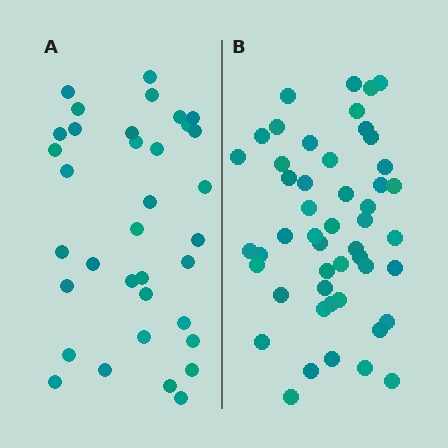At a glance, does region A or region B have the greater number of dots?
Region B (the right region) has more dots.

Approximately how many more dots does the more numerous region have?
Region B has approximately 15 more dots than region A.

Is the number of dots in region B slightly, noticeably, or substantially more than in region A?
Region B has noticeably more, but not dramatically so. The ratio is roughly 1.4 to 1.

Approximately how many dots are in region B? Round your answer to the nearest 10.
About 50 dots. (The exact count is 49, which rounds to 50.)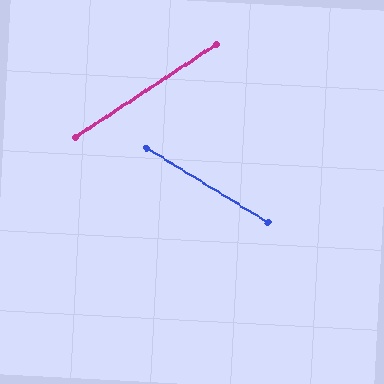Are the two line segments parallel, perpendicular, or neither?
Neither parallel nor perpendicular — they differ by about 65°.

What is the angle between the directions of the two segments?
Approximately 65 degrees.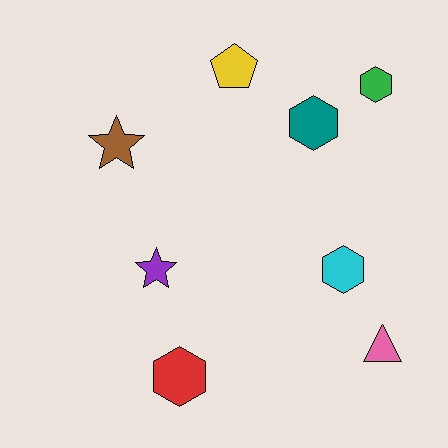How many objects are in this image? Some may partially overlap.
There are 8 objects.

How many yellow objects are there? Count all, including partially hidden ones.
There is 1 yellow object.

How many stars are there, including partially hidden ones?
There are 2 stars.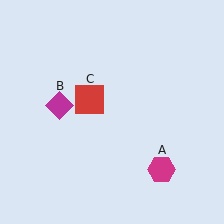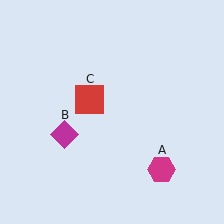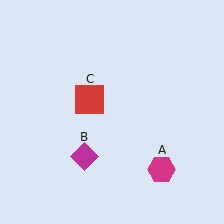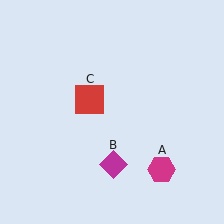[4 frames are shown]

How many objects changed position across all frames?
1 object changed position: magenta diamond (object B).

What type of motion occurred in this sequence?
The magenta diamond (object B) rotated counterclockwise around the center of the scene.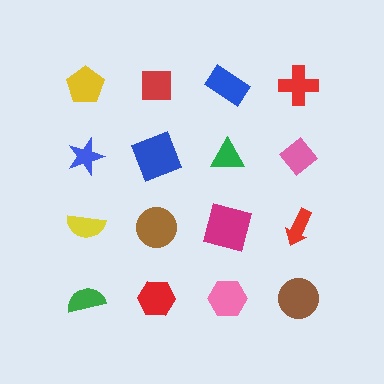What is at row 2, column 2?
A blue square.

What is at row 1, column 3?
A blue rectangle.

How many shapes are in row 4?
4 shapes.